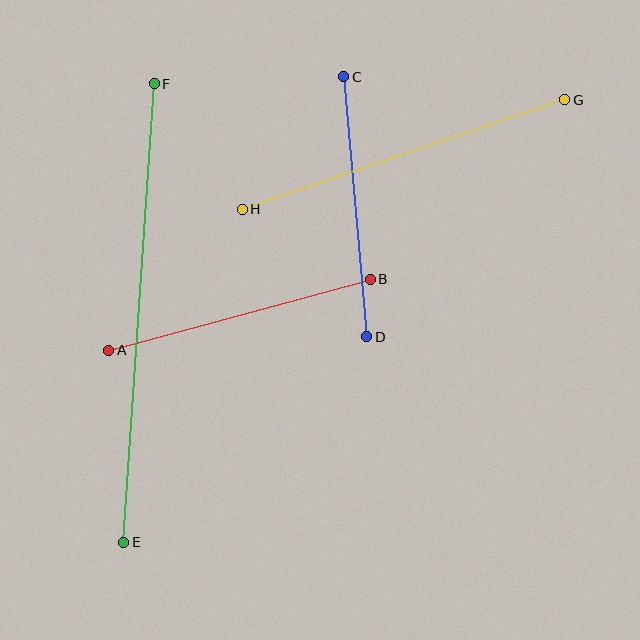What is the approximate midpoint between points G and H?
The midpoint is at approximately (404, 155) pixels.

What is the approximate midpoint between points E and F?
The midpoint is at approximately (139, 313) pixels.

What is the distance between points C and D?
The distance is approximately 261 pixels.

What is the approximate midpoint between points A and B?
The midpoint is at approximately (240, 315) pixels.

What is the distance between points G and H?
The distance is approximately 341 pixels.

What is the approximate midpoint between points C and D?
The midpoint is at approximately (355, 207) pixels.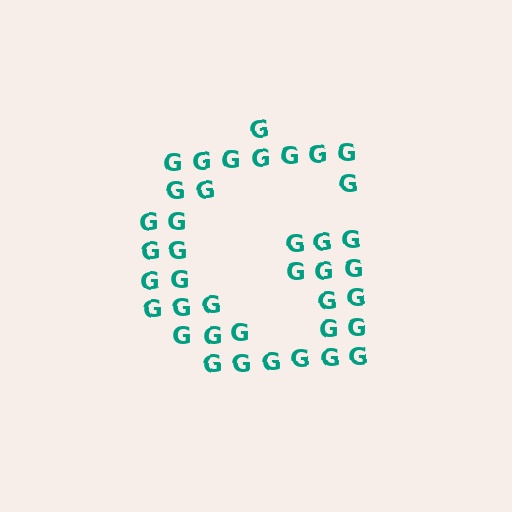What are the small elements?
The small elements are letter G's.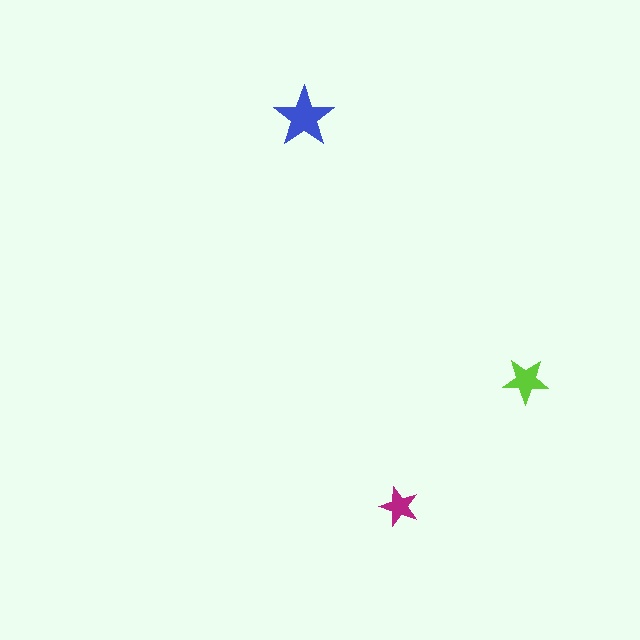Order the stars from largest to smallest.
the blue one, the lime one, the magenta one.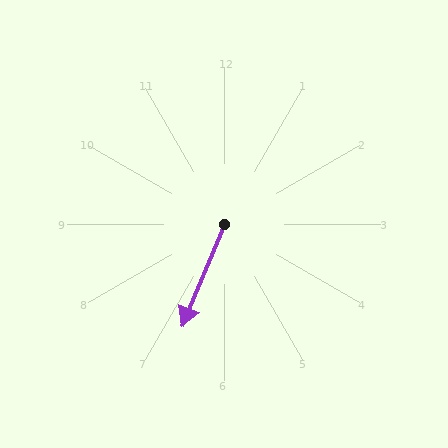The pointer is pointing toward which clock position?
Roughly 7 o'clock.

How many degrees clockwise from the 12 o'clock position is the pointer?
Approximately 203 degrees.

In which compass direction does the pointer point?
Southwest.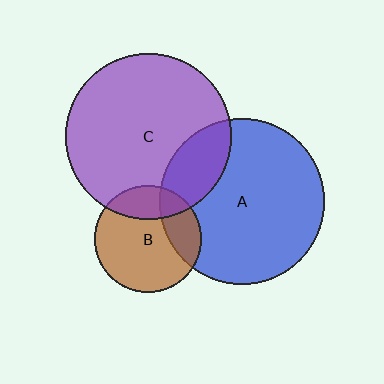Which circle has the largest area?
Circle A (blue).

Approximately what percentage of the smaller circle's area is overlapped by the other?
Approximately 20%.